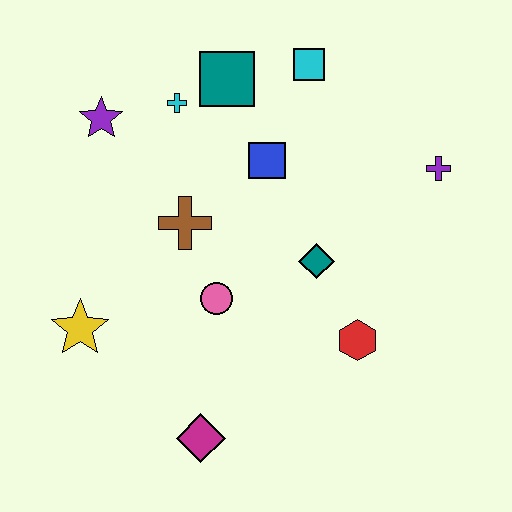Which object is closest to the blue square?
The teal square is closest to the blue square.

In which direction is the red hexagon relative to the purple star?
The red hexagon is to the right of the purple star.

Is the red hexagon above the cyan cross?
No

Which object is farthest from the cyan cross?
The magenta diamond is farthest from the cyan cross.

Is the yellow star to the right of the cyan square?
No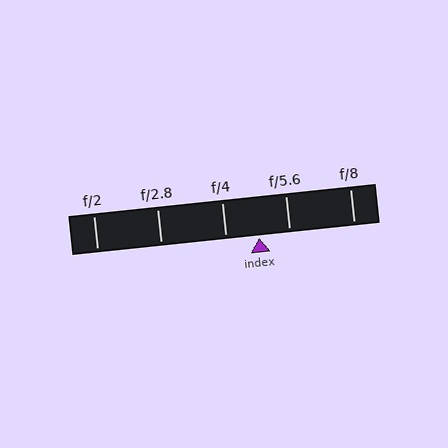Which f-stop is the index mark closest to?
The index mark is closest to f/5.6.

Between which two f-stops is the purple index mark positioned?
The index mark is between f/4 and f/5.6.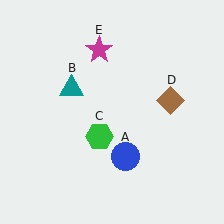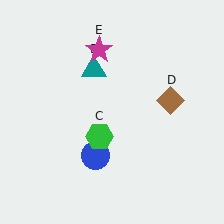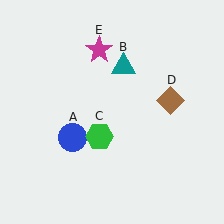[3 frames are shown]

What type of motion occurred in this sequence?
The blue circle (object A), teal triangle (object B) rotated clockwise around the center of the scene.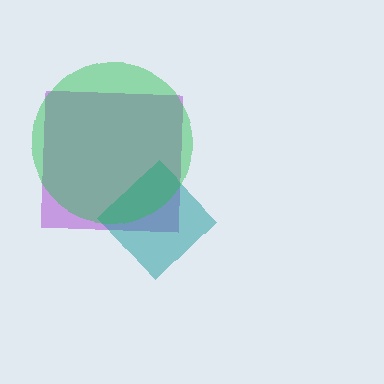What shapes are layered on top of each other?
The layered shapes are: a purple square, a teal diamond, a green circle.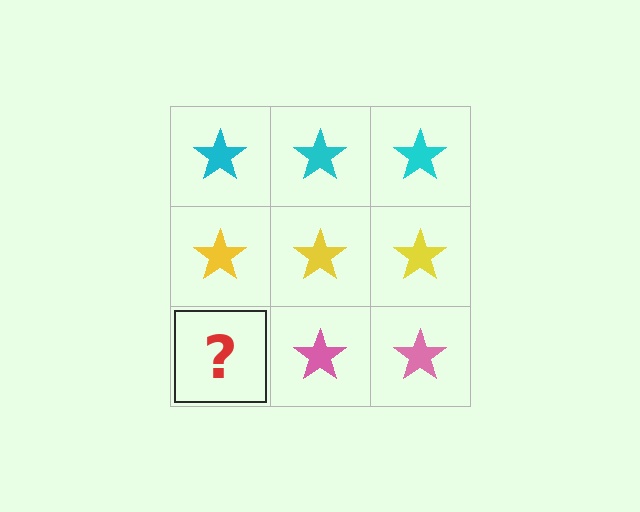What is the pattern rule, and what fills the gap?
The rule is that each row has a consistent color. The gap should be filled with a pink star.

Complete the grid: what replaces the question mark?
The question mark should be replaced with a pink star.